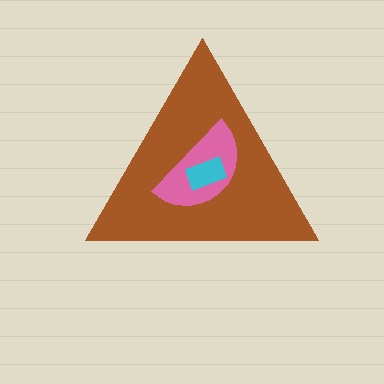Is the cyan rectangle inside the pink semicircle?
Yes.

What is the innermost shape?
The cyan rectangle.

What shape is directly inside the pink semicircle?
The cyan rectangle.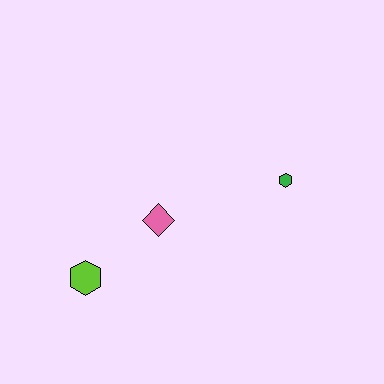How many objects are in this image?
There are 3 objects.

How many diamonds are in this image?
There is 1 diamond.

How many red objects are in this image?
There are no red objects.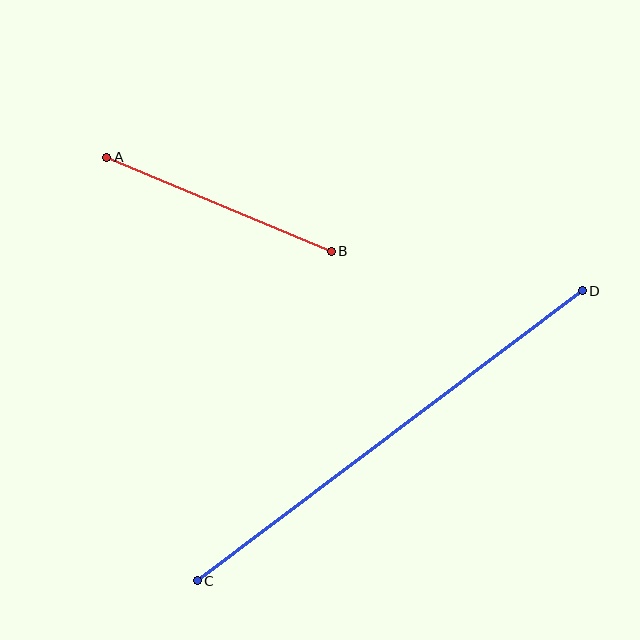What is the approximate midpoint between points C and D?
The midpoint is at approximately (390, 436) pixels.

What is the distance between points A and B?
The distance is approximately 244 pixels.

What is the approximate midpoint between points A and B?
The midpoint is at approximately (219, 204) pixels.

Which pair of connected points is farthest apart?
Points C and D are farthest apart.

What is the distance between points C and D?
The distance is approximately 482 pixels.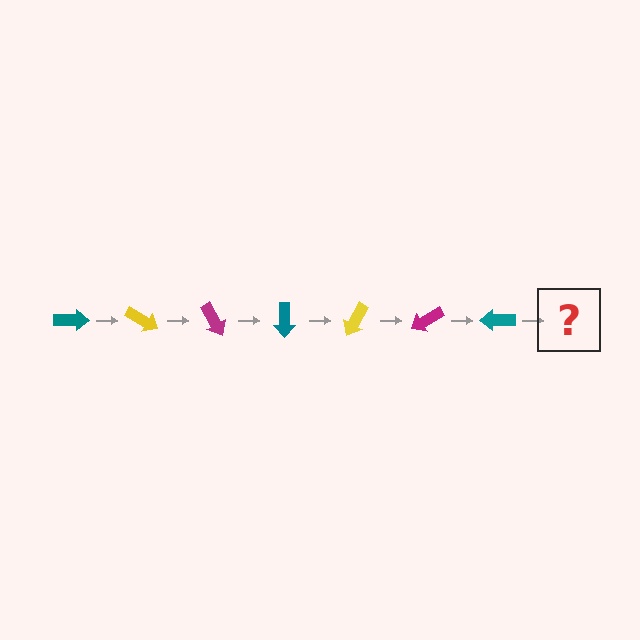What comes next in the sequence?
The next element should be a yellow arrow, rotated 210 degrees from the start.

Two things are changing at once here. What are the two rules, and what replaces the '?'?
The two rules are that it rotates 30 degrees each step and the color cycles through teal, yellow, and magenta. The '?' should be a yellow arrow, rotated 210 degrees from the start.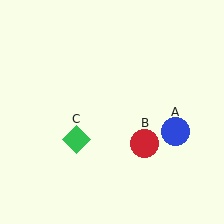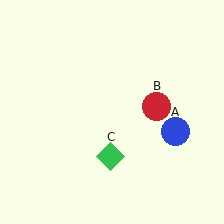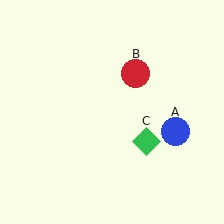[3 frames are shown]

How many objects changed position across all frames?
2 objects changed position: red circle (object B), green diamond (object C).